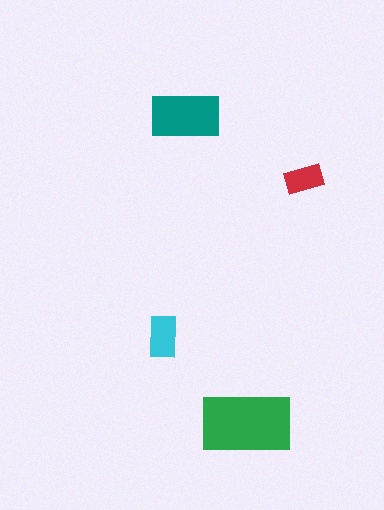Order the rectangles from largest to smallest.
the green one, the teal one, the cyan one, the red one.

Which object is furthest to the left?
The cyan rectangle is leftmost.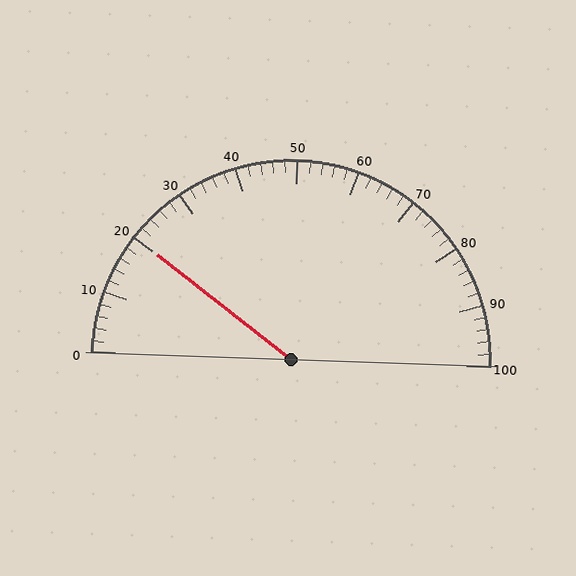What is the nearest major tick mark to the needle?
The nearest major tick mark is 20.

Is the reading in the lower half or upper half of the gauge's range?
The reading is in the lower half of the range (0 to 100).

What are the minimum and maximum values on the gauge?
The gauge ranges from 0 to 100.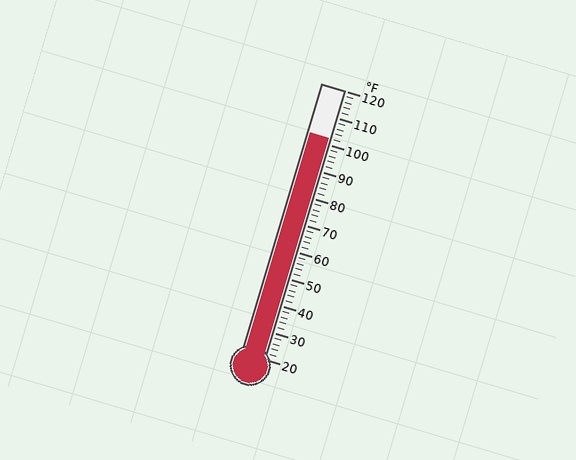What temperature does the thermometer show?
The thermometer shows approximately 102°F.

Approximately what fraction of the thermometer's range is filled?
The thermometer is filled to approximately 80% of its range.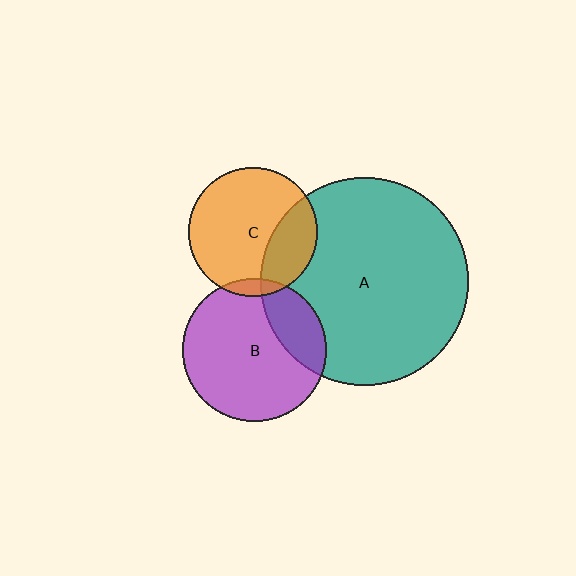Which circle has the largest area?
Circle A (teal).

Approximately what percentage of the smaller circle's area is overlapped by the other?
Approximately 25%.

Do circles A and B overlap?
Yes.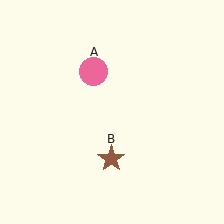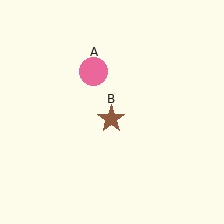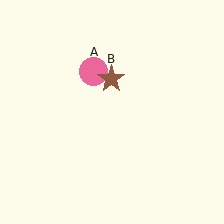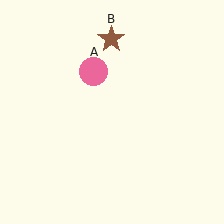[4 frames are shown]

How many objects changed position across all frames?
1 object changed position: brown star (object B).